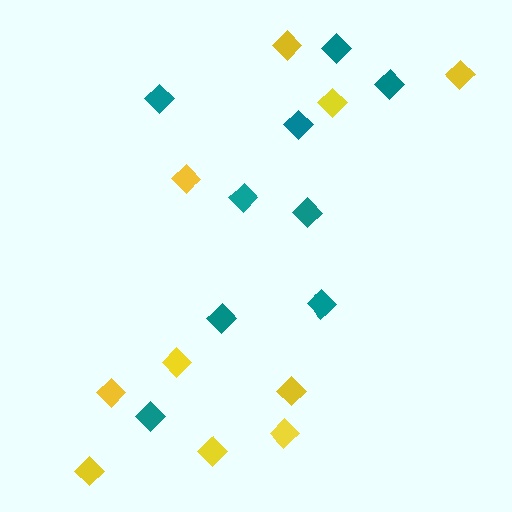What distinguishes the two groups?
There are 2 groups: one group of teal diamonds (9) and one group of yellow diamonds (10).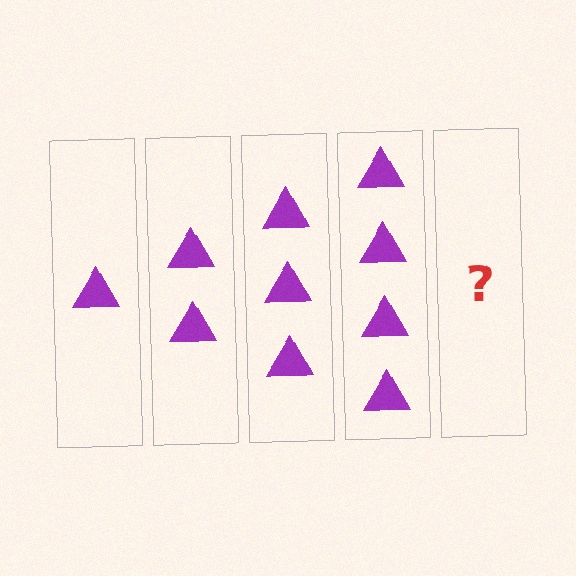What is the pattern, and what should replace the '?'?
The pattern is that each step adds one more triangle. The '?' should be 5 triangles.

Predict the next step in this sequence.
The next step is 5 triangles.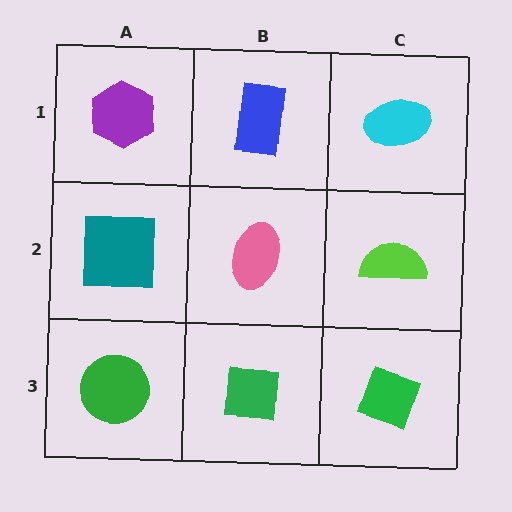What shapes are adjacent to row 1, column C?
A lime semicircle (row 2, column C), a blue rectangle (row 1, column B).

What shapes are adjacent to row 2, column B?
A blue rectangle (row 1, column B), a green square (row 3, column B), a teal square (row 2, column A), a lime semicircle (row 2, column C).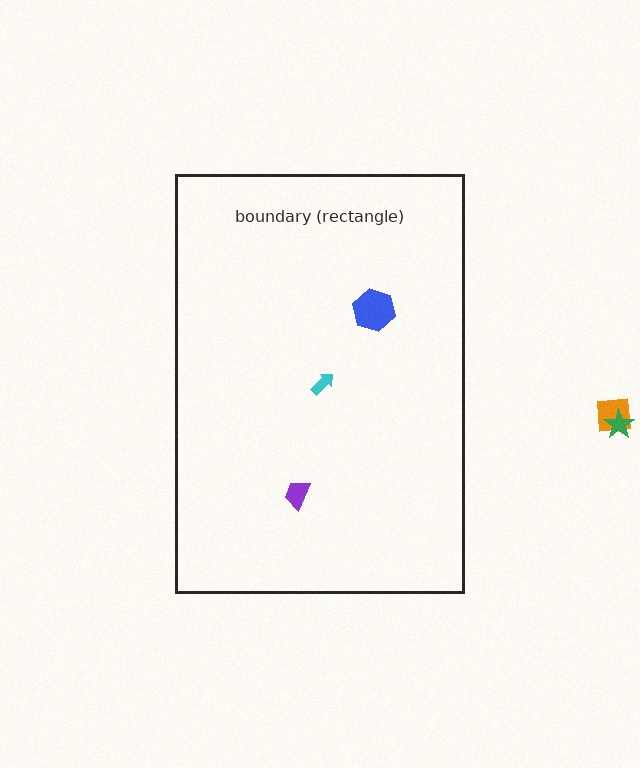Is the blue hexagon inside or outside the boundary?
Inside.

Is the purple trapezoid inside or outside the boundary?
Inside.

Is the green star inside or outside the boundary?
Outside.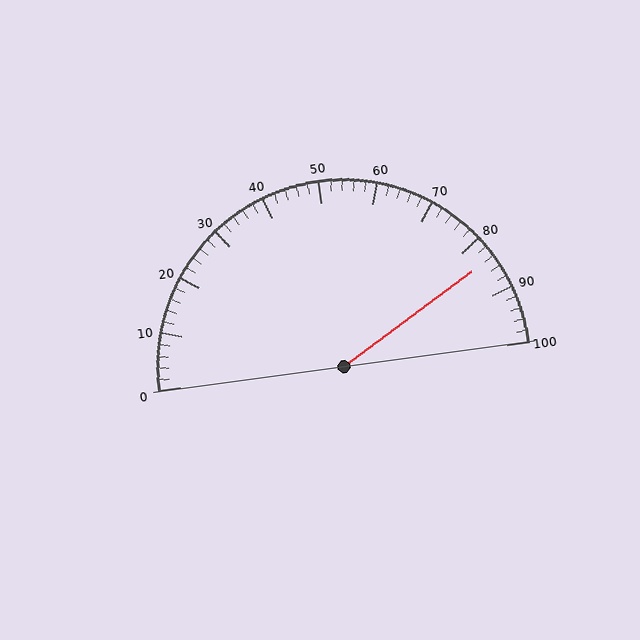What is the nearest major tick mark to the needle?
The nearest major tick mark is 80.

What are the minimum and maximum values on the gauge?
The gauge ranges from 0 to 100.